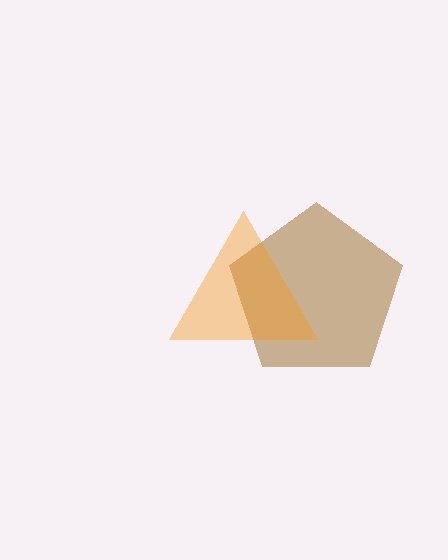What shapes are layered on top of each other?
The layered shapes are: a brown pentagon, an orange triangle.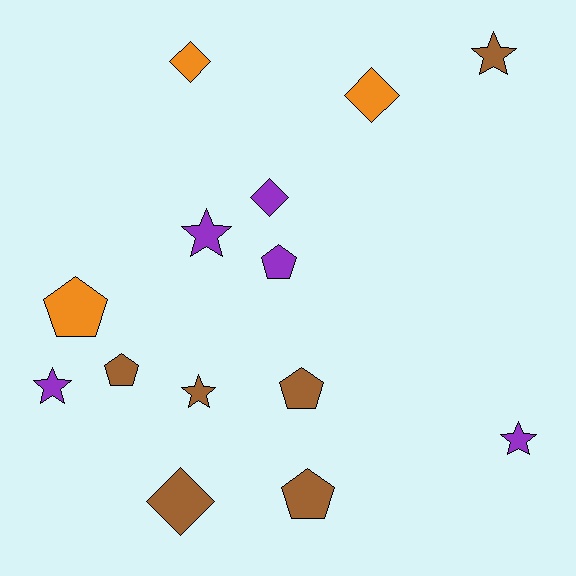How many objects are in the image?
There are 14 objects.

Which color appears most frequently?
Brown, with 6 objects.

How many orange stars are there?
There are no orange stars.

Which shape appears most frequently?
Star, with 5 objects.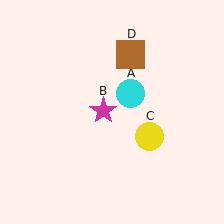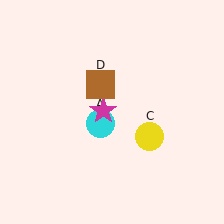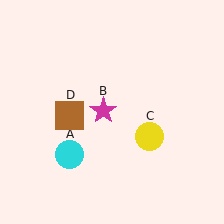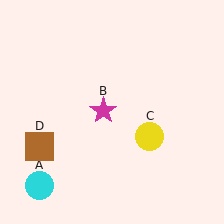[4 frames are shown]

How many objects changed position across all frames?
2 objects changed position: cyan circle (object A), brown square (object D).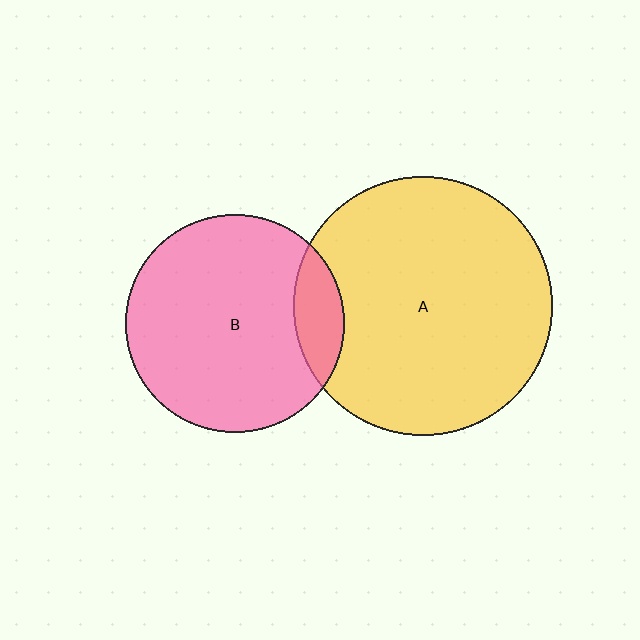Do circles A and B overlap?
Yes.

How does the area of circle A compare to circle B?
Approximately 1.4 times.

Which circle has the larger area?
Circle A (yellow).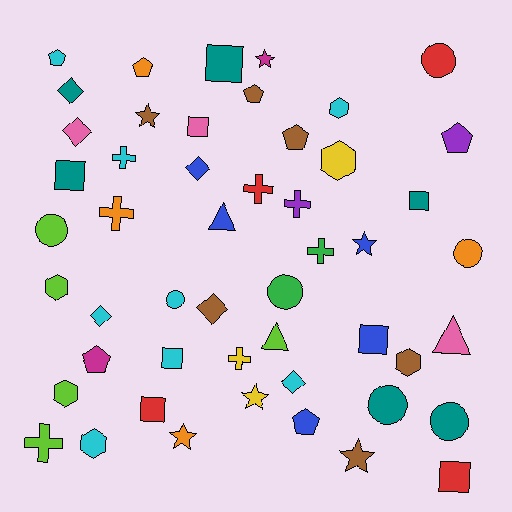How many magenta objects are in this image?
There are 2 magenta objects.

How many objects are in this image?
There are 50 objects.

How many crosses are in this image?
There are 7 crosses.